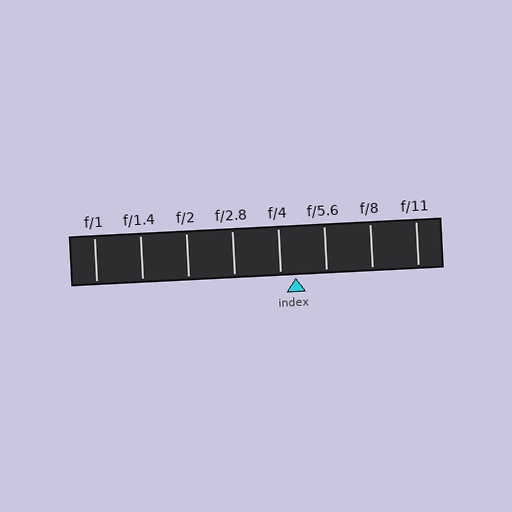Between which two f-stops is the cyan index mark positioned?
The index mark is between f/4 and f/5.6.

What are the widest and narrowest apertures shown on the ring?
The widest aperture shown is f/1 and the narrowest is f/11.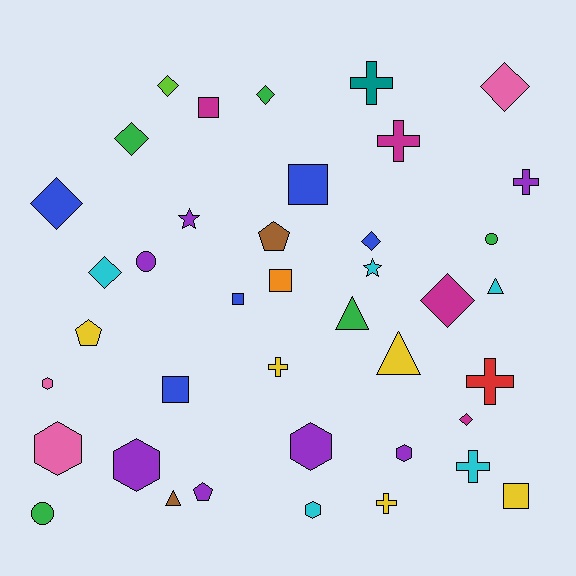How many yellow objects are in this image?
There are 5 yellow objects.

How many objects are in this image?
There are 40 objects.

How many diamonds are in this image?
There are 9 diamonds.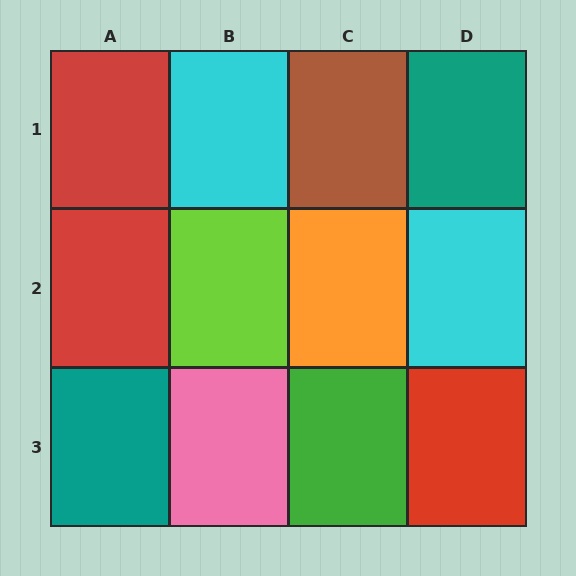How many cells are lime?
1 cell is lime.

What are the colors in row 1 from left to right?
Red, cyan, brown, teal.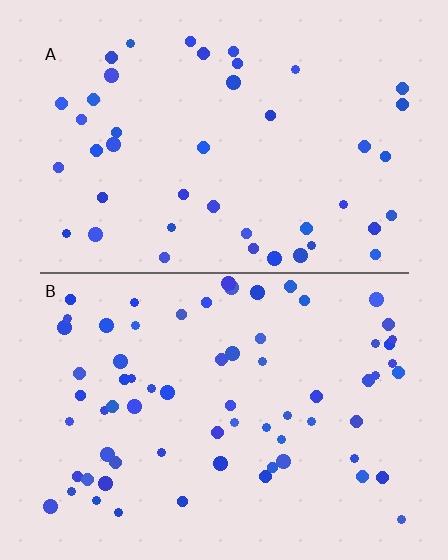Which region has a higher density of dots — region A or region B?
B (the bottom).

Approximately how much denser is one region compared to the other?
Approximately 1.6× — region B over region A.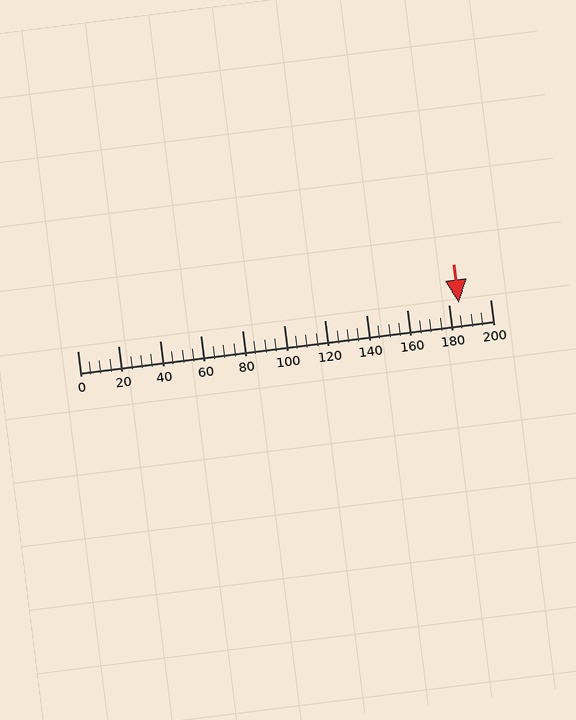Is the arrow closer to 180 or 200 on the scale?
The arrow is closer to 180.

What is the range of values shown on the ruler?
The ruler shows values from 0 to 200.